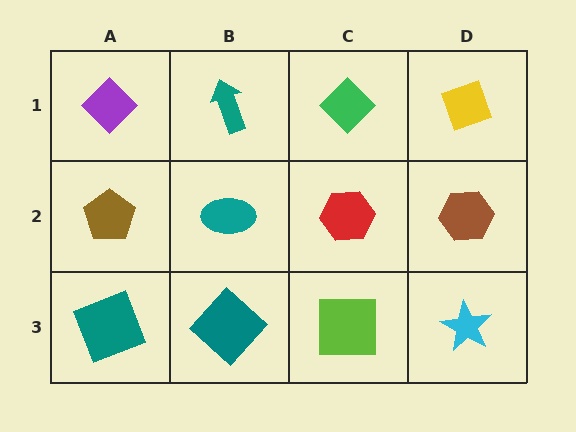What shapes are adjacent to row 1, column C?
A red hexagon (row 2, column C), a teal arrow (row 1, column B), a yellow diamond (row 1, column D).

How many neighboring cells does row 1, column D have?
2.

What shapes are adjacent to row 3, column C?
A red hexagon (row 2, column C), a teal diamond (row 3, column B), a cyan star (row 3, column D).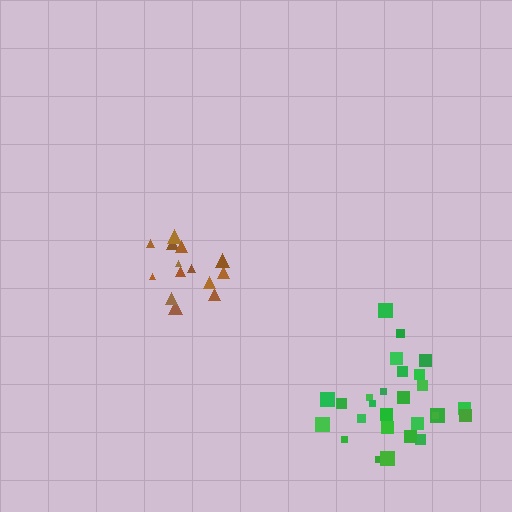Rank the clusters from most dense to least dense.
brown, green.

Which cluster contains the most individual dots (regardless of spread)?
Green (27).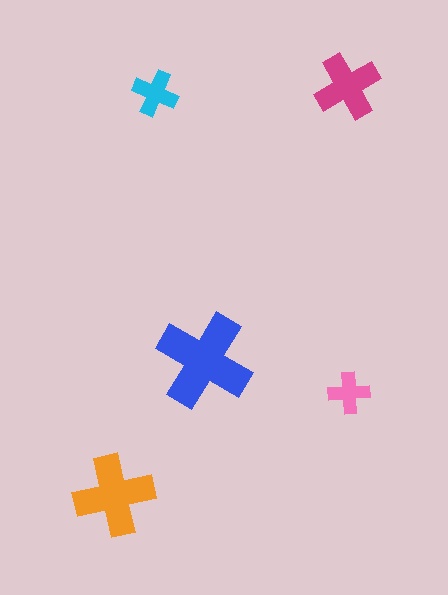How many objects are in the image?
There are 5 objects in the image.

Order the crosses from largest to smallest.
the blue one, the orange one, the magenta one, the cyan one, the pink one.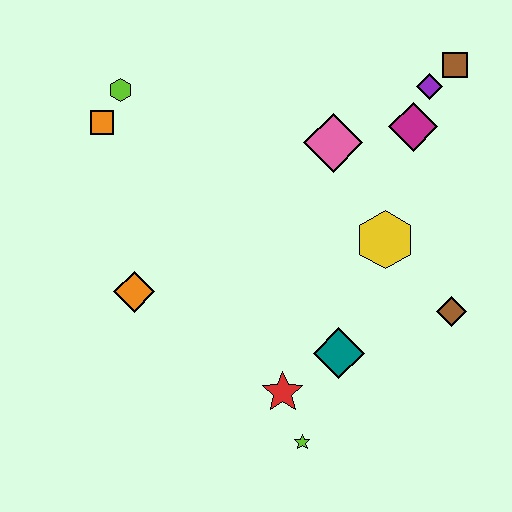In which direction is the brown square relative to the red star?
The brown square is above the red star.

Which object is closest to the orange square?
The lime hexagon is closest to the orange square.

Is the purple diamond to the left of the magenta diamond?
No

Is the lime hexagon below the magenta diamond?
No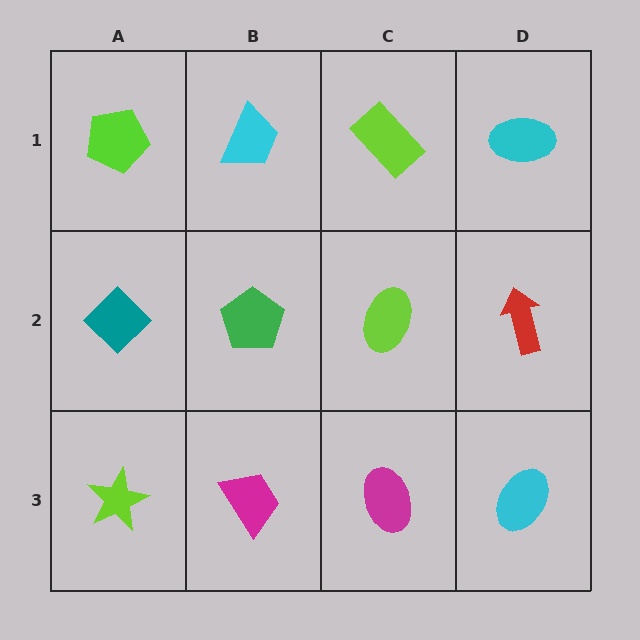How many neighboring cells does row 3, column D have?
2.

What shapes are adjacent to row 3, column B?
A green pentagon (row 2, column B), a lime star (row 3, column A), a magenta ellipse (row 3, column C).